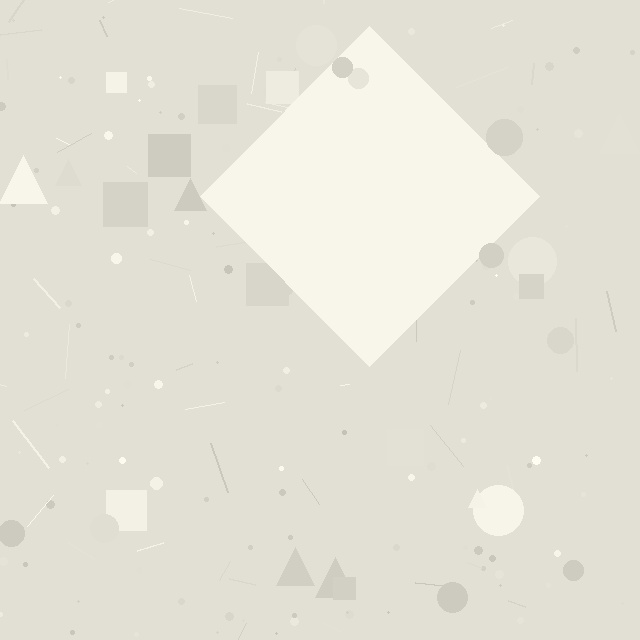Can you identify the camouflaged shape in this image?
The camouflaged shape is a diamond.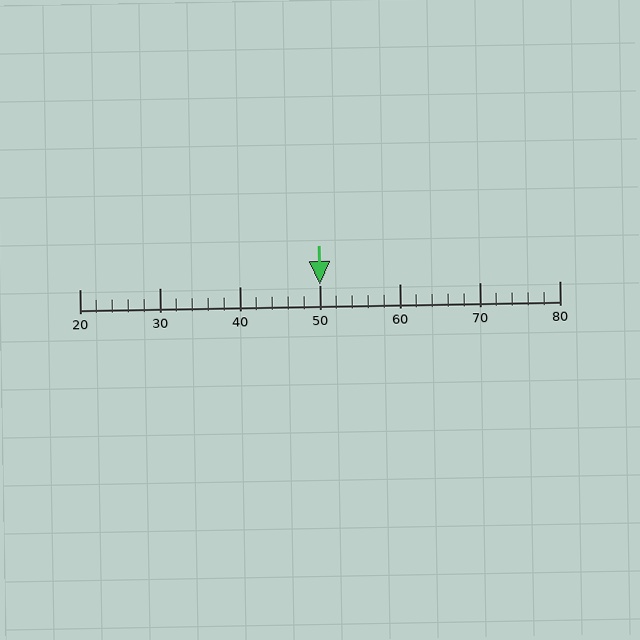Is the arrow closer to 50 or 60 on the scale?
The arrow is closer to 50.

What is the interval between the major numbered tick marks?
The major tick marks are spaced 10 units apart.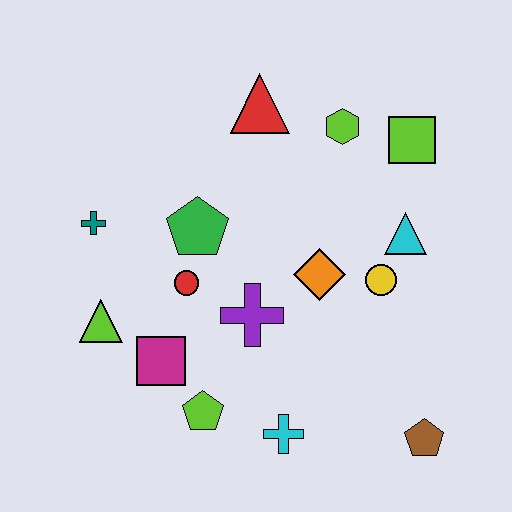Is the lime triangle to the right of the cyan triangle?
No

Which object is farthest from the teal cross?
The brown pentagon is farthest from the teal cross.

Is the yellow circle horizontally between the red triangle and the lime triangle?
No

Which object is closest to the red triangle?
The lime hexagon is closest to the red triangle.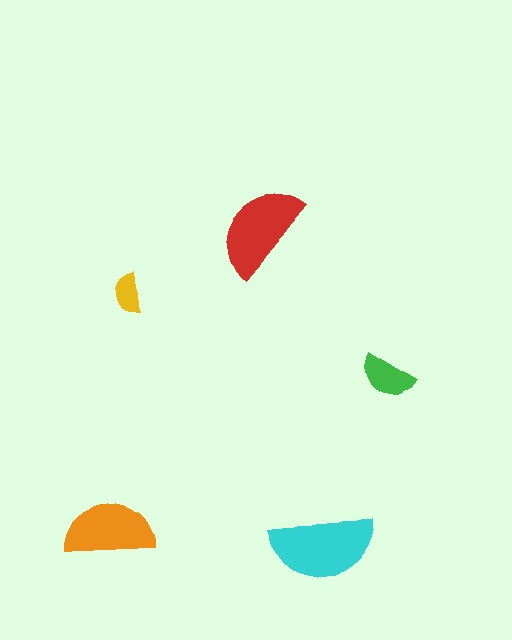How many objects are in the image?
There are 5 objects in the image.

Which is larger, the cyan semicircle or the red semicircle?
The cyan one.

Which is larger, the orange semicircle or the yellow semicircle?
The orange one.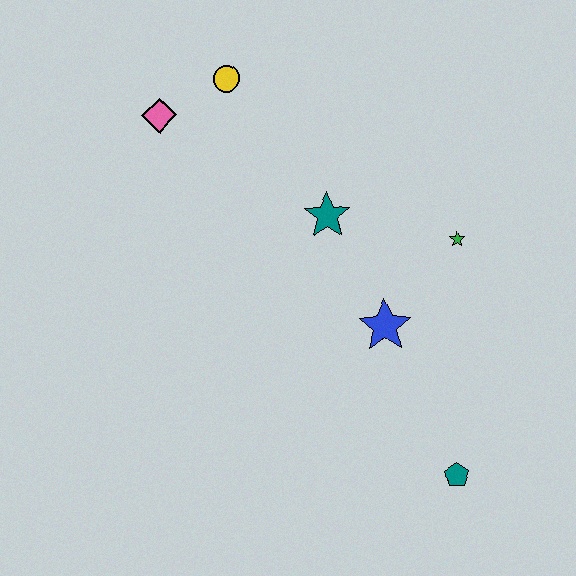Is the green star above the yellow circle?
No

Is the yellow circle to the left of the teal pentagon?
Yes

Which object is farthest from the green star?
The pink diamond is farthest from the green star.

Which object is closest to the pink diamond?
The yellow circle is closest to the pink diamond.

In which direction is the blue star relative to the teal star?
The blue star is below the teal star.